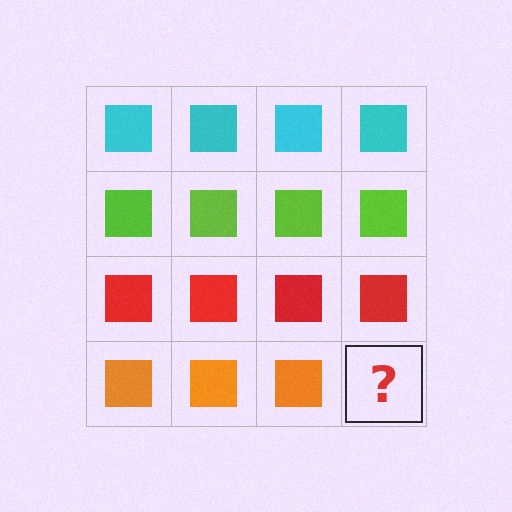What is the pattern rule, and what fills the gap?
The rule is that each row has a consistent color. The gap should be filled with an orange square.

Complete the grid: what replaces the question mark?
The question mark should be replaced with an orange square.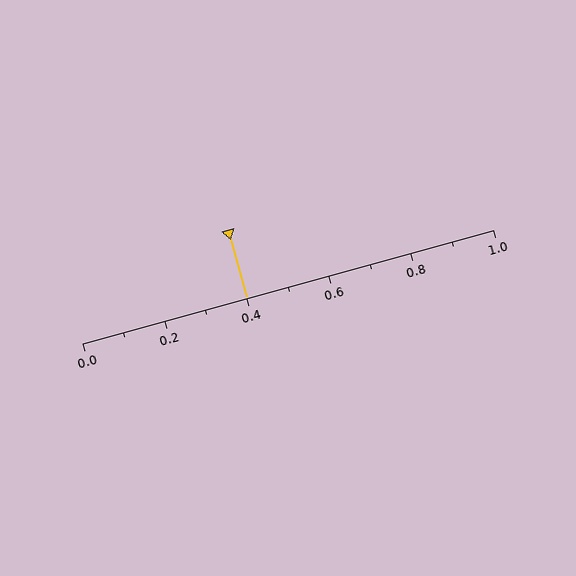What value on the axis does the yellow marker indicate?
The marker indicates approximately 0.4.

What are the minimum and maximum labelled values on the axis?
The axis runs from 0.0 to 1.0.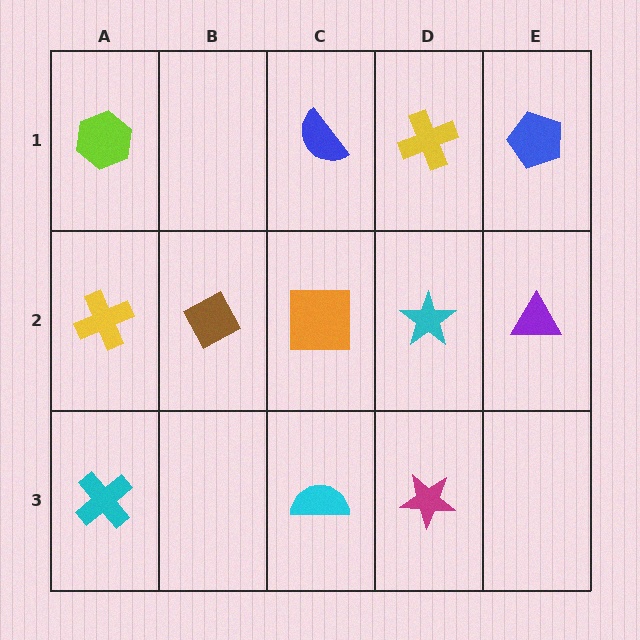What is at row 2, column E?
A purple triangle.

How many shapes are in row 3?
3 shapes.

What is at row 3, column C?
A cyan semicircle.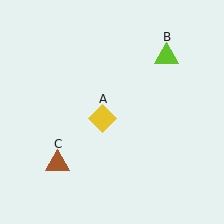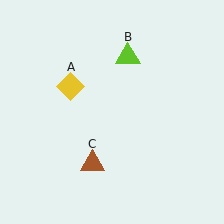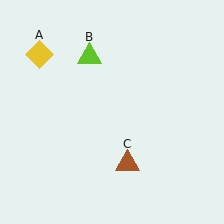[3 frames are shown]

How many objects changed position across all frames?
3 objects changed position: yellow diamond (object A), lime triangle (object B), brown triangle (object C).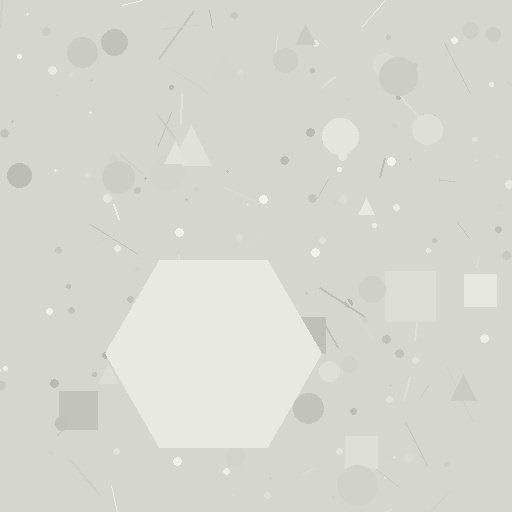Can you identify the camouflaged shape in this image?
The camouflaged shape is a hexagon.